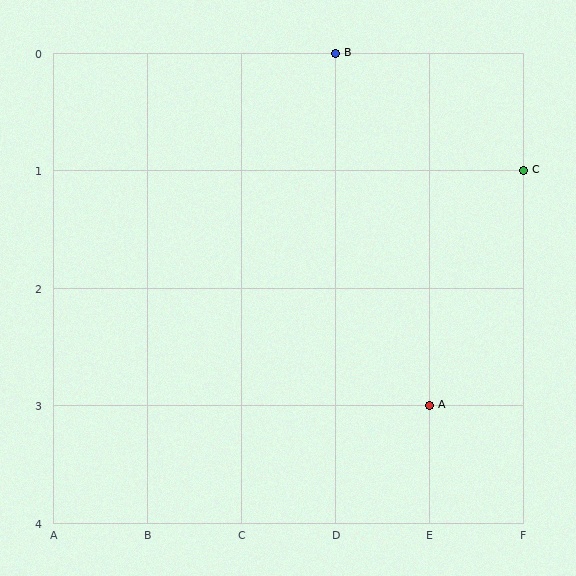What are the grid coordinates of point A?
Point A is at grid coordinates (E, 3).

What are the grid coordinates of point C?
Point C is at grid coordinates (F, 1).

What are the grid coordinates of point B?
Point B is at grid coordinates (D, 0).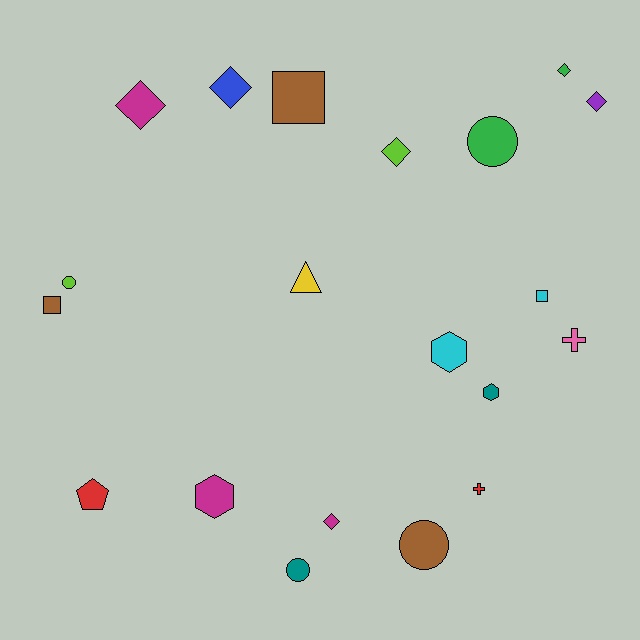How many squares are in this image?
There are 3 squares.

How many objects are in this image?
There are 20 objects.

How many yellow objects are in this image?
There is 1 yellow object.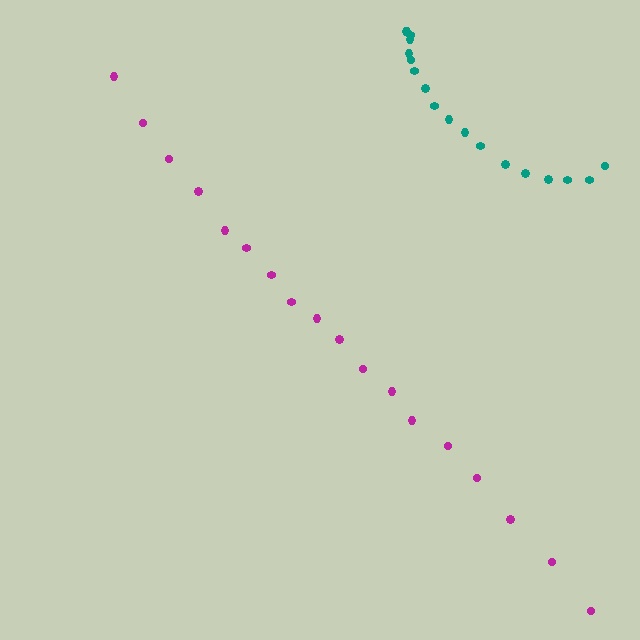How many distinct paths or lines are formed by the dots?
There are 2 distinct paths.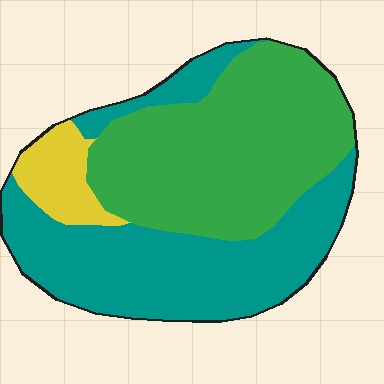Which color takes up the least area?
Yellow, at roughly 10%.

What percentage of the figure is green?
Green covers 47% of the figure.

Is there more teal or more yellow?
Teal.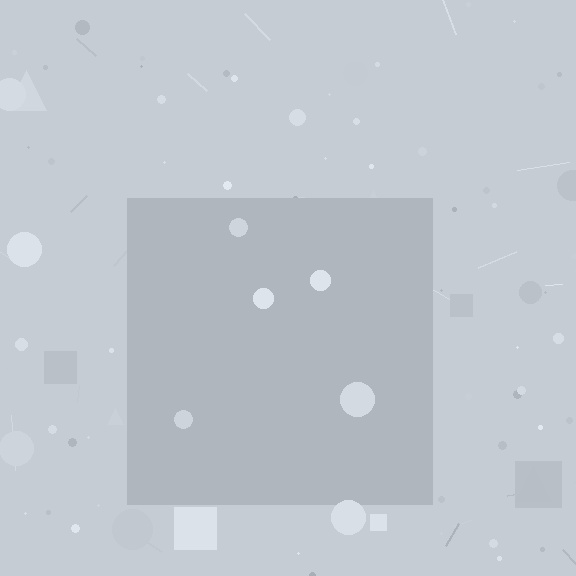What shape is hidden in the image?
A square is hidden in the image.